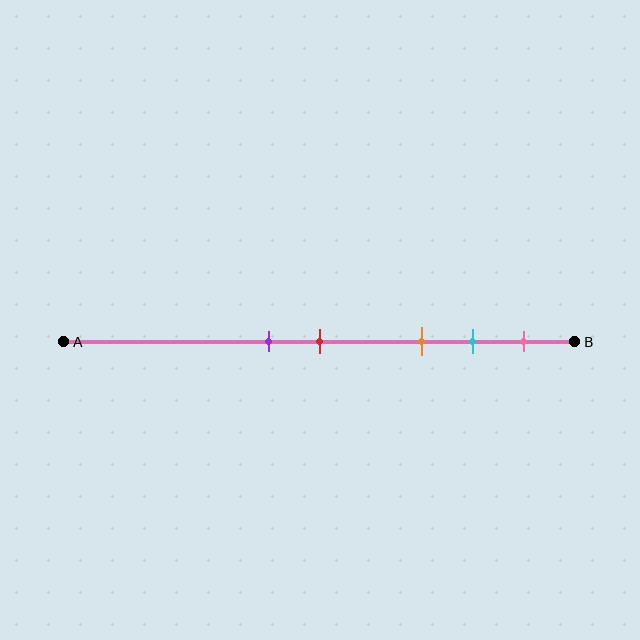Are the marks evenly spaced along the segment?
No, the marks are not evenly spaced.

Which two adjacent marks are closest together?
The purple and red marks are the closest adjacent pair.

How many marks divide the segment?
There are 5 marks dividing the segment.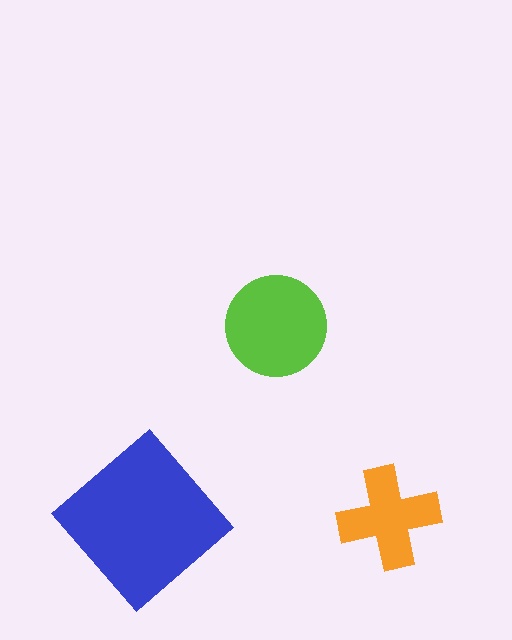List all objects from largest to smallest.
The blue diamond, the lime circle, the orange cross.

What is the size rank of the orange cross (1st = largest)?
3rd.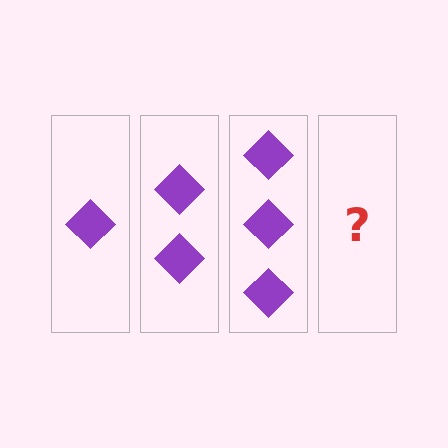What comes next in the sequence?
The next element should be 4 diamonds.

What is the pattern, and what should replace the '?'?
The pattern is that each step adds one more diamond. The '?' should be 4 diamonds.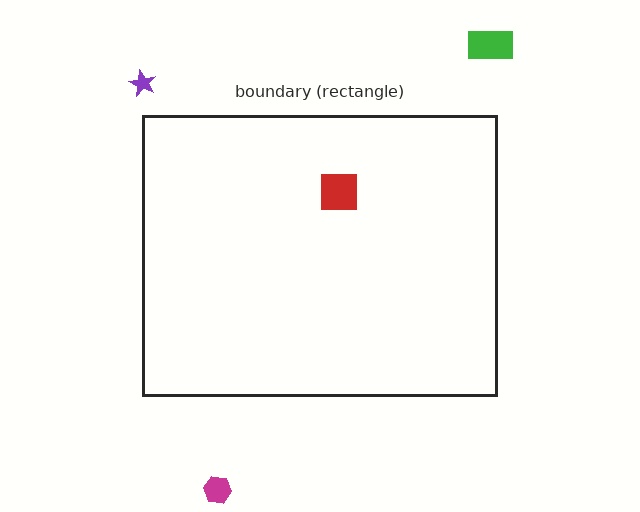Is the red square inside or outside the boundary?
Inside.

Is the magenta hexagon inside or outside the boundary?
Outside.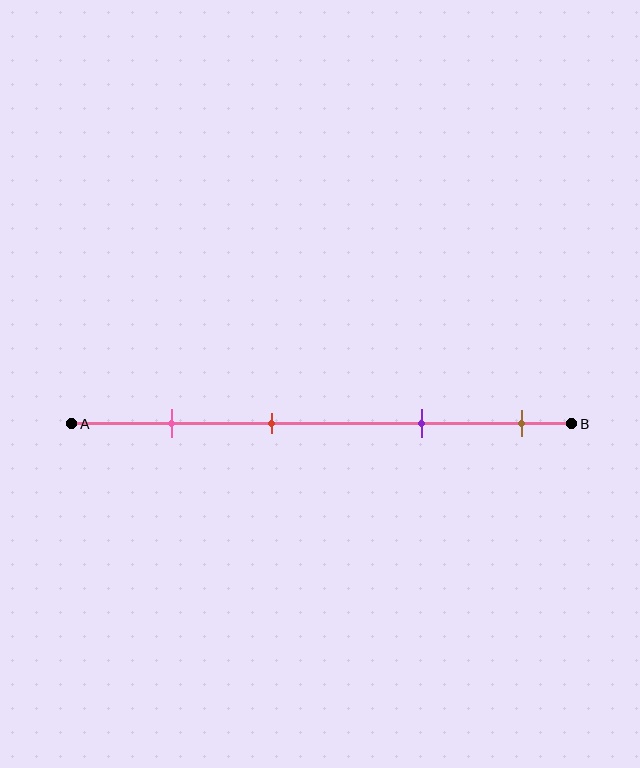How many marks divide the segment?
There are 4 marks dividing the segment.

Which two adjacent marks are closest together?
The pink and red marks are the closest adjacent pair.